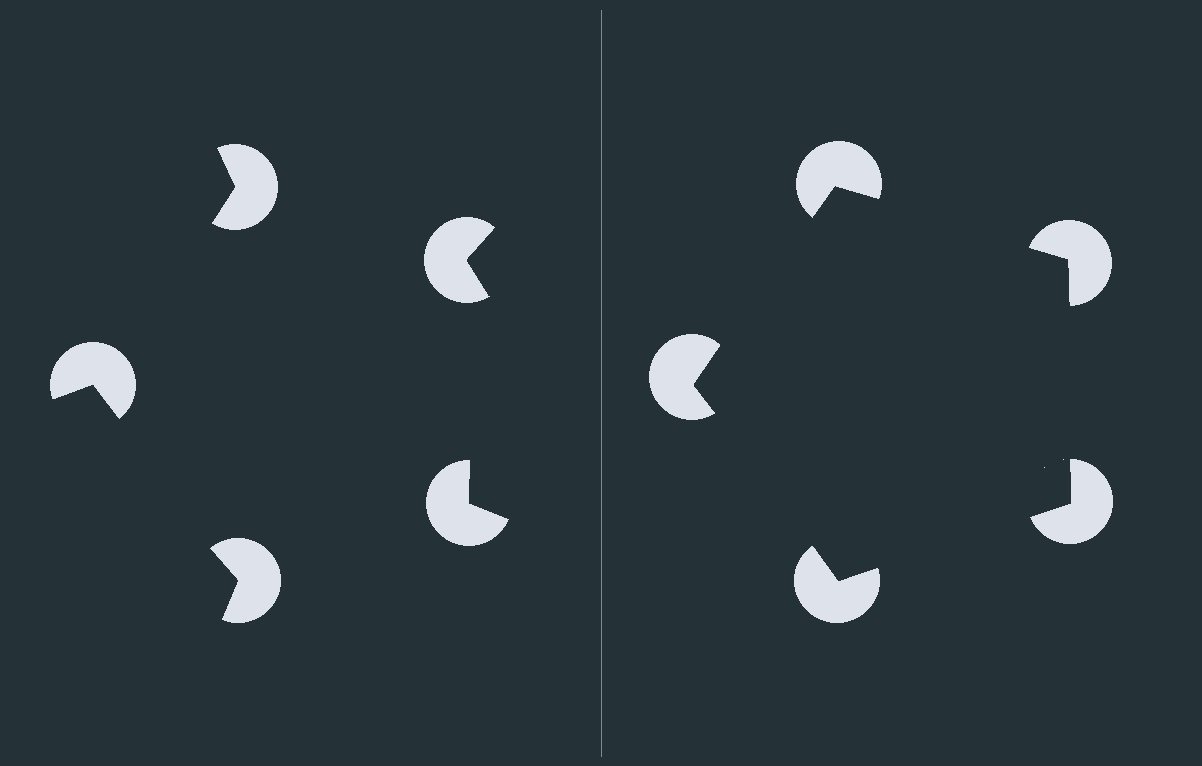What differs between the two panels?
The pac-man discs are positioned identically on both sides; only the wedge orientations differ. On the right they align to a pentagon; on the left they are misaligned.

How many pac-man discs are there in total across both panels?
10 — 5 on each side.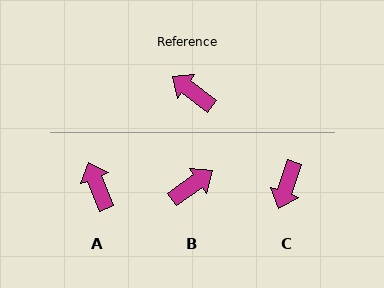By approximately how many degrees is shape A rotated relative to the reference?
Approximately 32 degrees clockwise.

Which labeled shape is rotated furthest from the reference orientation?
B, about 108 degrees away.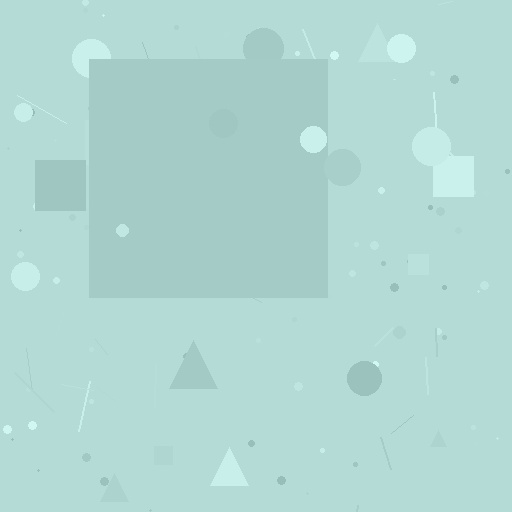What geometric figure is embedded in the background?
A square is embedded in the background.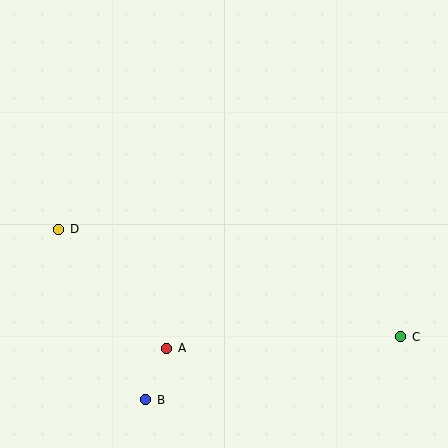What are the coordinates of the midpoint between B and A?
The midpoint between B and A is at (156, 374).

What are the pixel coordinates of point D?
Point D is at (59, 229).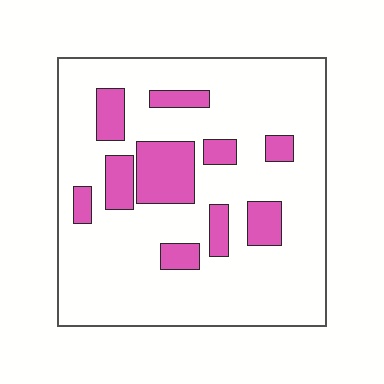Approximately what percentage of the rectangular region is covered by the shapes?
Approximately 20%.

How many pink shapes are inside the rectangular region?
10.